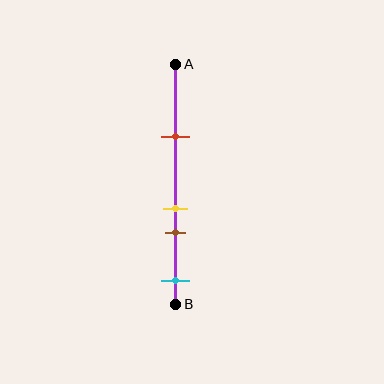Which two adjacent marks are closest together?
The yellow and brown marks are the closest adjacent pair.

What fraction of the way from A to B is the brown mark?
The brown mark is approximately 70% (0.7) of the way from A to B.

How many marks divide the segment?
There are 4 marks dividing the segment.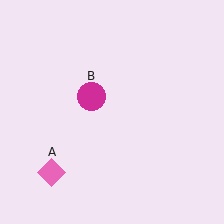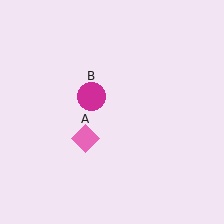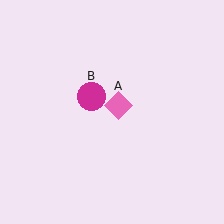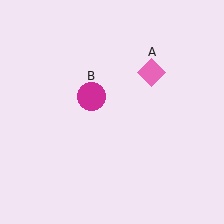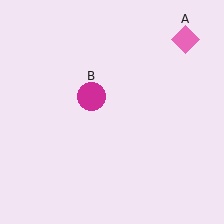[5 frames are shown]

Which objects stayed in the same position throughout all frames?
Magenta circle (object B) remained stationary.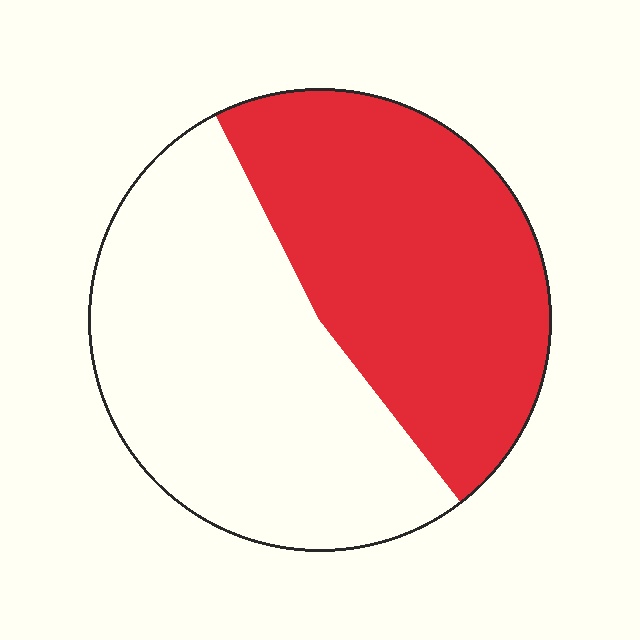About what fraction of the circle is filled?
About one half (1/2).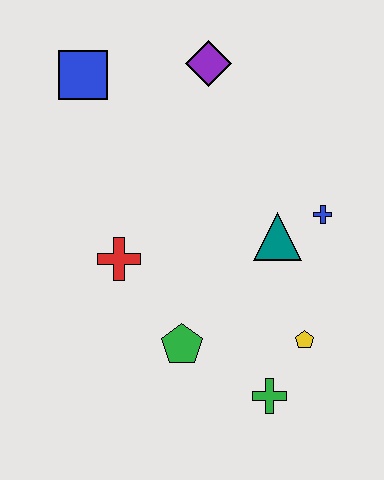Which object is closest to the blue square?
The purple diamond is closest to the blue square.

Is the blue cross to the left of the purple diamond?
No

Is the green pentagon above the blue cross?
No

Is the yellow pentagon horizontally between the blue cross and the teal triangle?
Yes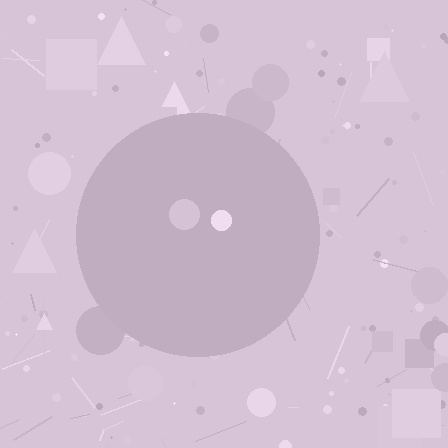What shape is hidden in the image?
A circle is hidden in the image.